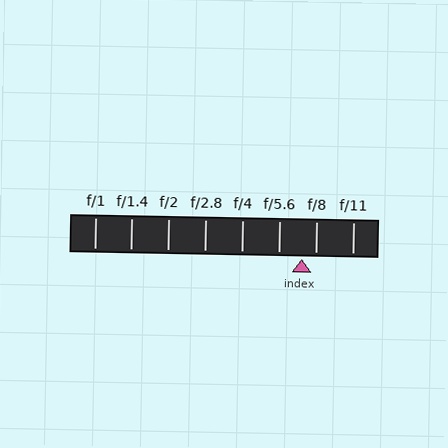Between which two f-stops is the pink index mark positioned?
The index mark is between f/5.6 and f/8.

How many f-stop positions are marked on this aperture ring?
There are 8 f-stop positions marked.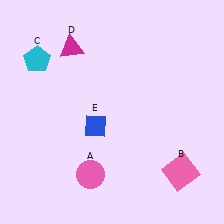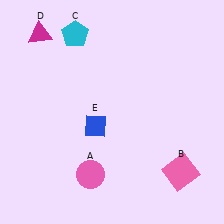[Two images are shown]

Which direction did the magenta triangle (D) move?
The magenta triangle (D) moved left.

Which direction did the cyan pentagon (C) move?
The cyan pentagon (C) moved right.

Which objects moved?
The objects that moved are: the cyan pentagon (C), the magenta triangle (D).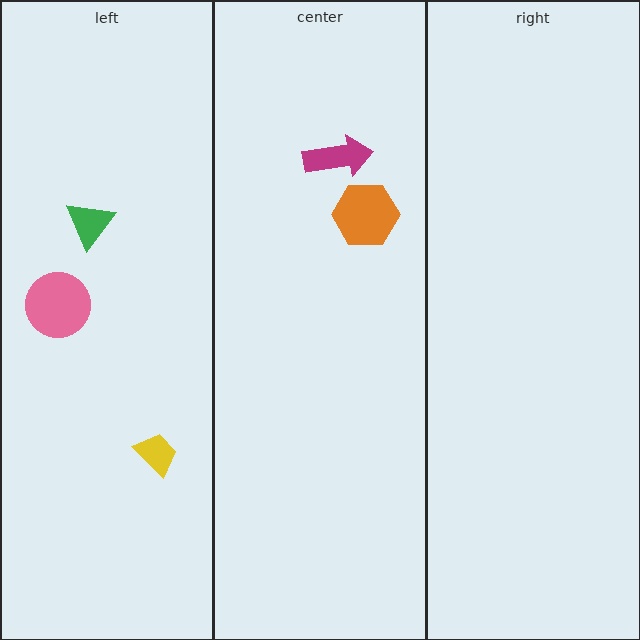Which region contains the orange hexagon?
The center region.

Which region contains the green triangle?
The left region.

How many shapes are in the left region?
3.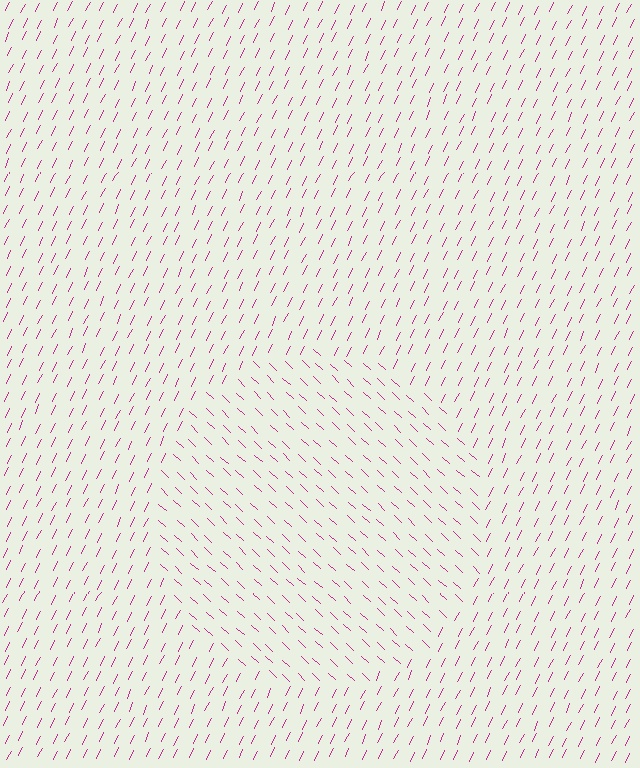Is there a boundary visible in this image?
Yes, there is a texture boundary formed by a change in line orientation.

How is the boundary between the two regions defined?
The boundary is defined purely by a change in line orientation (approximately 73 degrees difference). All lines are the same color and thickness.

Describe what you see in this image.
The image is filled with small magenta line segments. A circle region in the image has lines oriented differently from the surrounding lines, creating a visible texture boundary.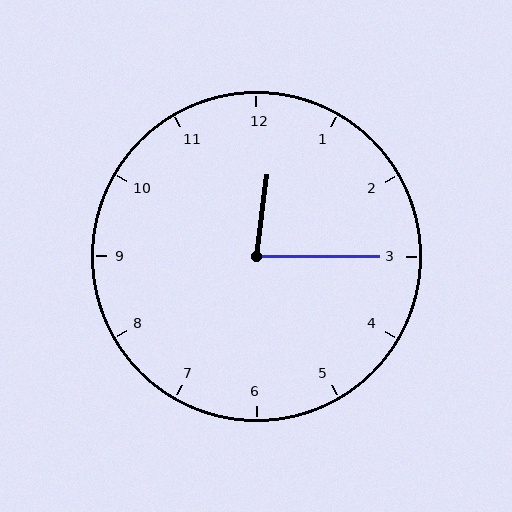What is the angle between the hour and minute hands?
Approximately 82 degrees.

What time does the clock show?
12:15.